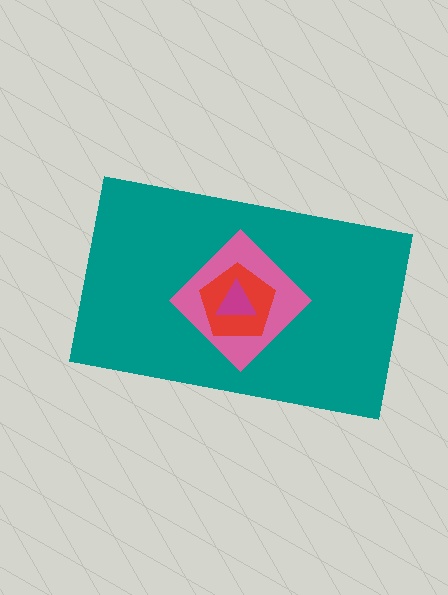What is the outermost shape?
The teal rectangle.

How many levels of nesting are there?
4.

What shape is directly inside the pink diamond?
The red pentagon.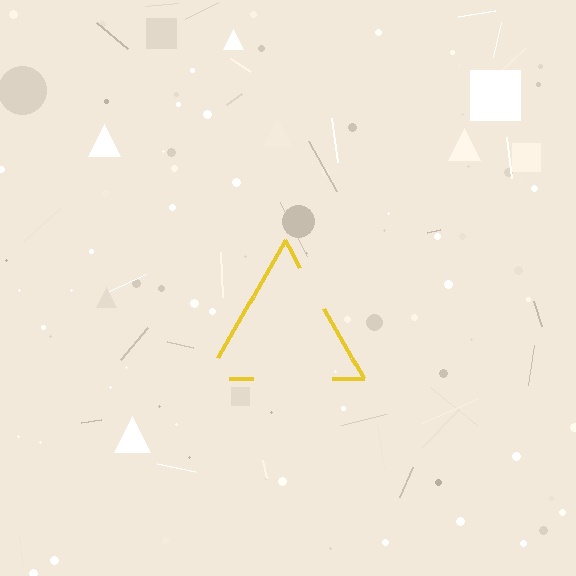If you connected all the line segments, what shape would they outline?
They would outline a triangle.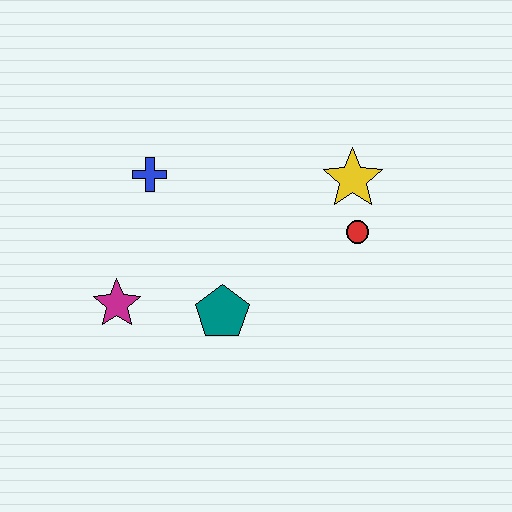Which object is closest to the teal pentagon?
The magenta star is closest to the teal pentagon.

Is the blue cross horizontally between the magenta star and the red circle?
Yes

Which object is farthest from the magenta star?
The yellow star is farthest from the magenta star.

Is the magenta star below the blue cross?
Yes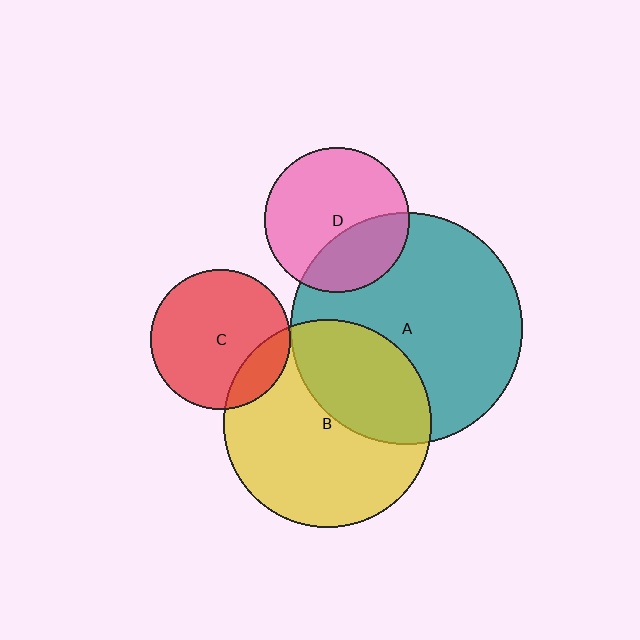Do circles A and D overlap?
Yes.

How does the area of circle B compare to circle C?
Approximately 2.2 times.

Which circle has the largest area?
Circle A (teal).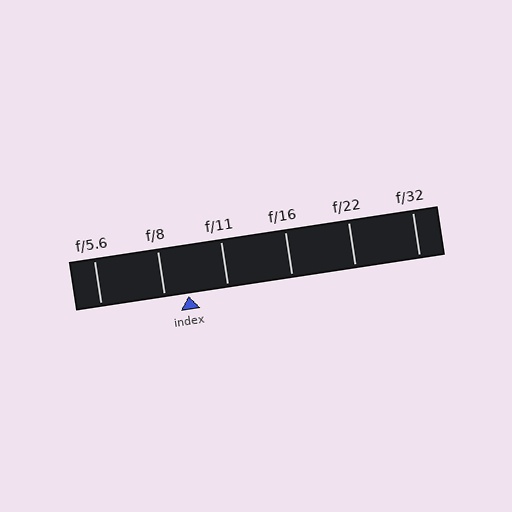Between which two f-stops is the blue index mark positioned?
The index mark is between f/8 and f/11.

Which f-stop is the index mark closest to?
The index mark is closest to f/8.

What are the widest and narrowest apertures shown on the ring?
The widest aperture shown is f/5.6 and the narrowest is f/32.